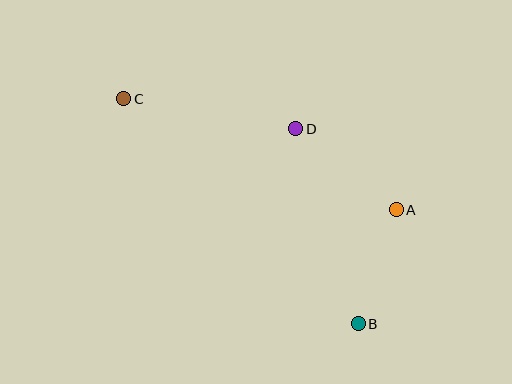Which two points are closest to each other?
Points A and B are closest to each other.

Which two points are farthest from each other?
Points B and C are farthest from each other.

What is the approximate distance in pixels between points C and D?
The distance between C and D is approximately 174 pixels.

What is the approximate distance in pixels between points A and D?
The distance between A and D is approximately 129 pixels.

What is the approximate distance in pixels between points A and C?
The distance between A and C is approximately 294 pixels.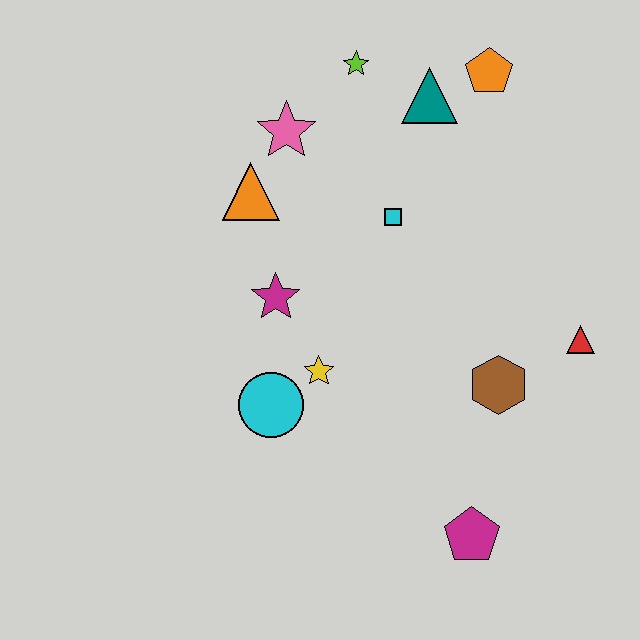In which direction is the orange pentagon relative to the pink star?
The orange pentagon is to the right of the pink star.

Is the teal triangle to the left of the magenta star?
No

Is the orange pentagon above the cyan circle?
Yes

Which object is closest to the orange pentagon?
The teal triangle is closest to the orange pentagon.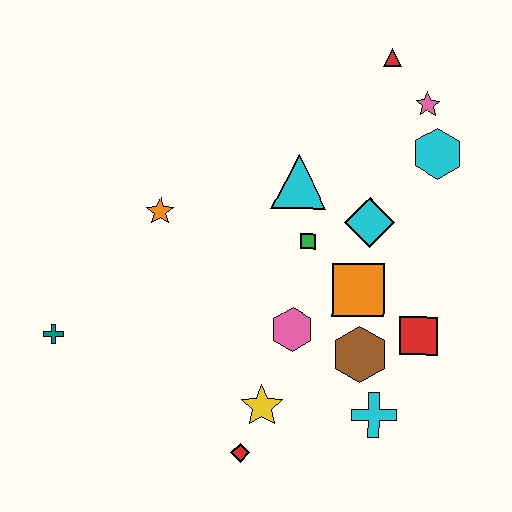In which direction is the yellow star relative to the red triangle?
The yellow star is below the red triangle.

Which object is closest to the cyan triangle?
The green square is closest to the cyan triangle.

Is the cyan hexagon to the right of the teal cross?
Yes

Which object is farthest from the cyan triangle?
The teal cross is farthest from the cyan triangle.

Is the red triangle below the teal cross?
No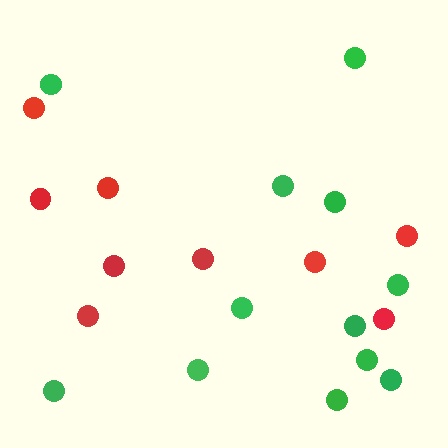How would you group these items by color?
There are 2 groups: one group of green circles (12) and one group of red circles (9).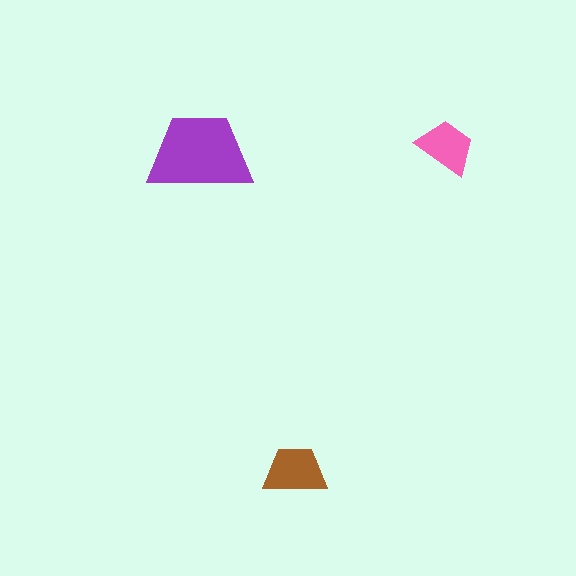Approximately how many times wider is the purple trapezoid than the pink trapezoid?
About 2 times wider.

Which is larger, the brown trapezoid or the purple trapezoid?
The purple one.